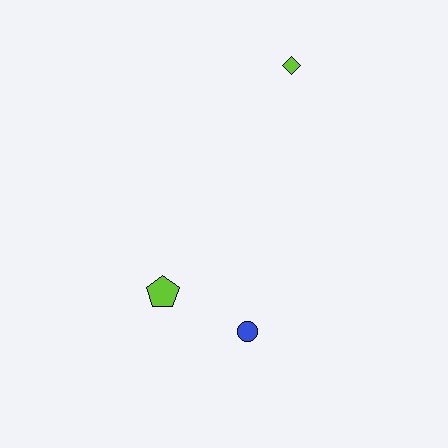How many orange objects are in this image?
There are no orange objects.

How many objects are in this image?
There are 3 objects.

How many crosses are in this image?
There are no crosses.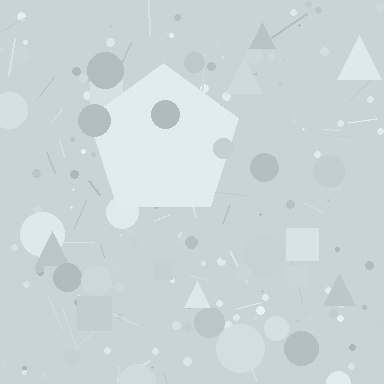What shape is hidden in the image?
A pentagon is hidden in the image.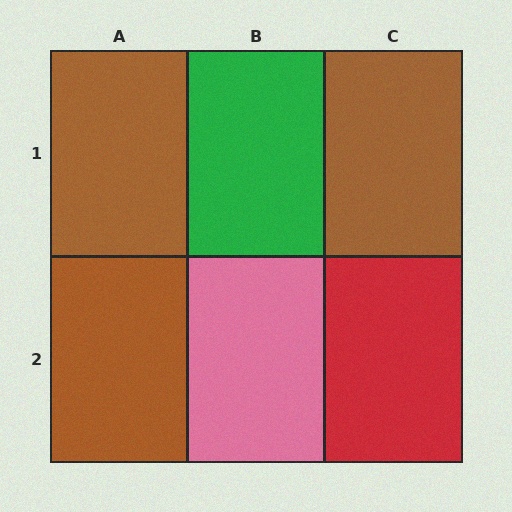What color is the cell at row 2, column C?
Red.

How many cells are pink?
1 cell is pink.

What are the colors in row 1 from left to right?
Brown, green, brown.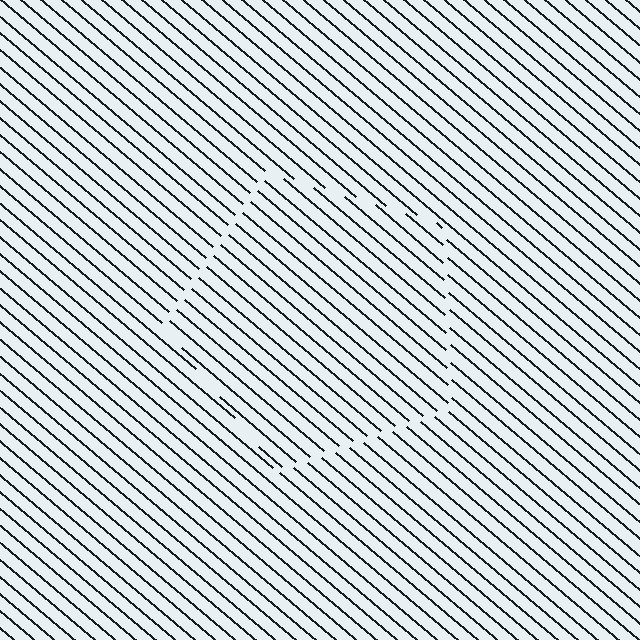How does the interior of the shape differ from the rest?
The interior of the shape contains the same grating, shifted by half a period — the contour is defined by the phase discontinuity where line-ends from the inner and outer gratings abut.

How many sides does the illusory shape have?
5 sides — the line-ends trace a pentagon.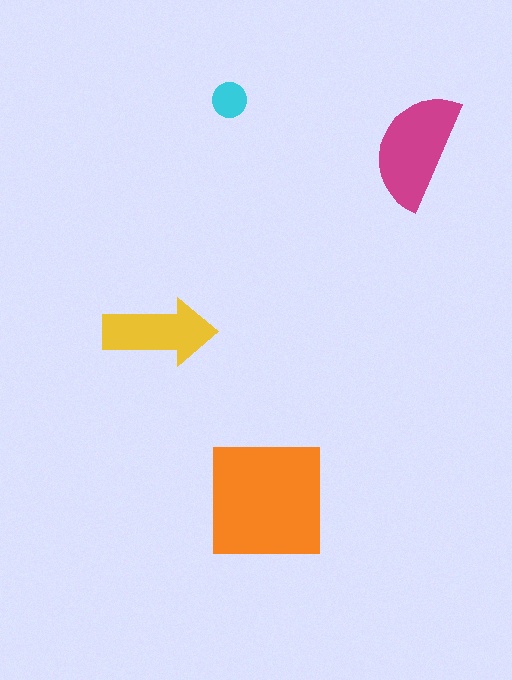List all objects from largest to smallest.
The orange square, the magenta semicircle, the yellow arrow, the cyan circle.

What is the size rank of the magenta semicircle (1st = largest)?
2nd.